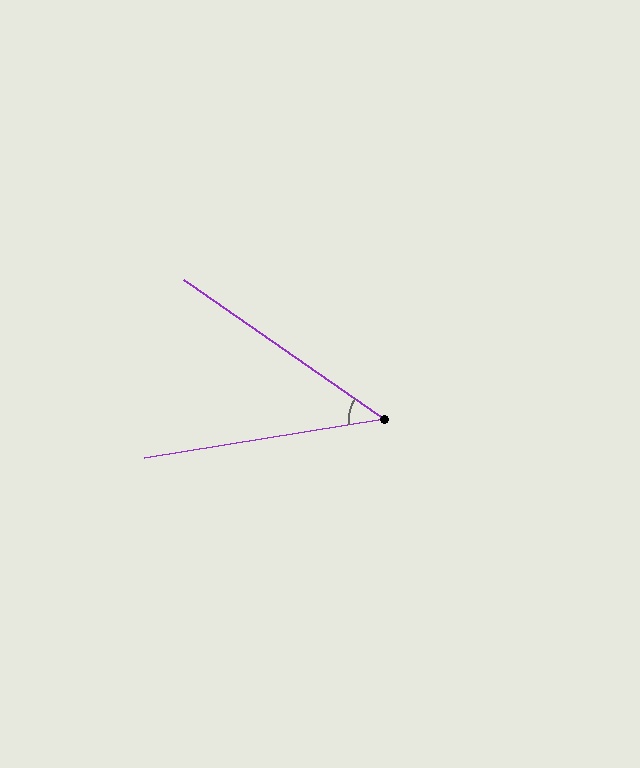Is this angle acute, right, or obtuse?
It is acute.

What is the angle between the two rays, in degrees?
Approximately 44 degrees.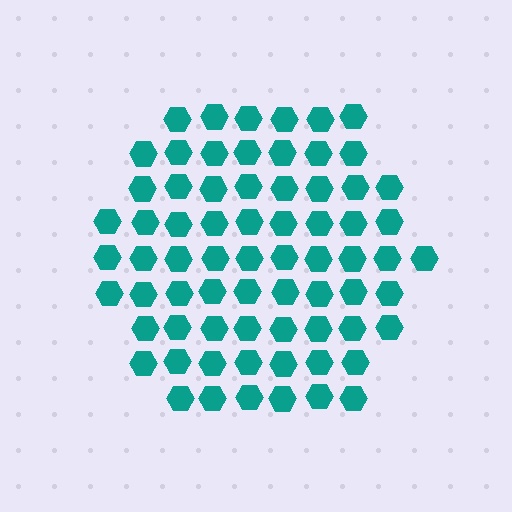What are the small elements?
The small elements are hexagons.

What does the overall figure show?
The overall figure shows a hexagon.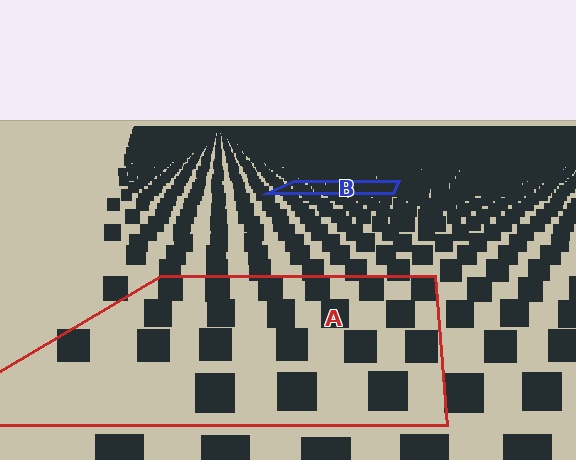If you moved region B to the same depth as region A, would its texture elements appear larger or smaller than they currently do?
They would appear larger. At a closer depth, the same texture elements are projected at a bigger on-screen size.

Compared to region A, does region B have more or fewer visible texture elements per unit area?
Region B has more texture elements per unit area — they are packed more densely because it is farther away.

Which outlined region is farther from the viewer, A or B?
Region B is farther from the viewer — the texture elements inside it appear smaller and more densely packed.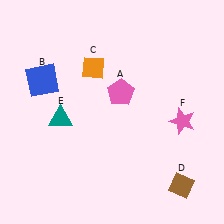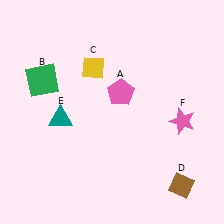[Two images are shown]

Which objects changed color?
B changed from blue to green. C changed from orange to yellow.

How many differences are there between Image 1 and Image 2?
There are 2 differences between the two images.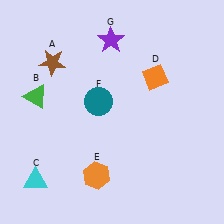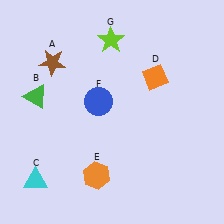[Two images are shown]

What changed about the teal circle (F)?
In Image 1, F is teal. In Image 2, it changed to blue.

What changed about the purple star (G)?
In Image 1, G is purple. In Image 2, it changed to lime.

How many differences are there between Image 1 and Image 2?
There are 2 differences between the two images.